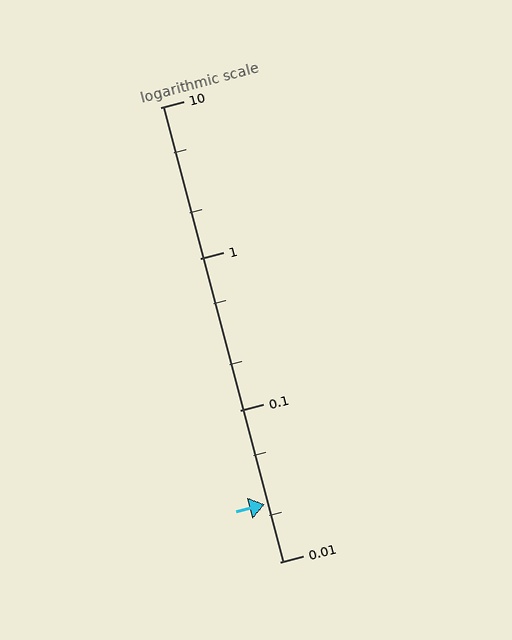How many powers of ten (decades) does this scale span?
The scale spans 3 decades, from 0.01 to 10.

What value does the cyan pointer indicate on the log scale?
The pointer indicates approximately 0.024.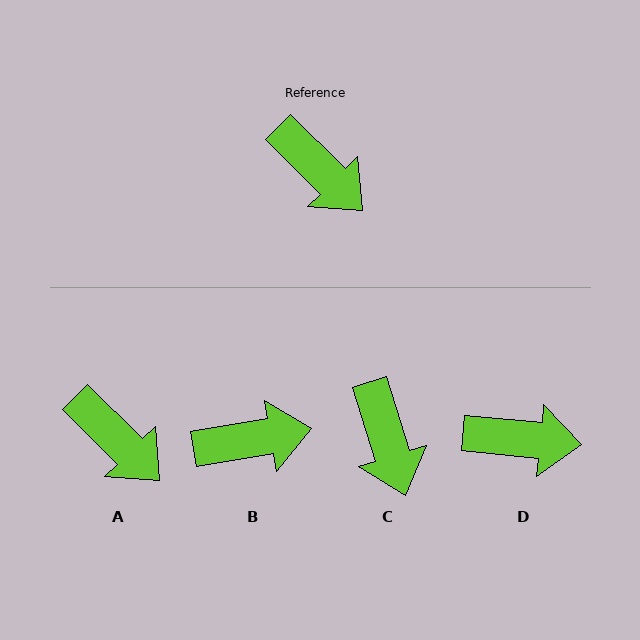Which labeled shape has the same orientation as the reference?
A.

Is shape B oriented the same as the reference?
No, it is off by about 55 degrees.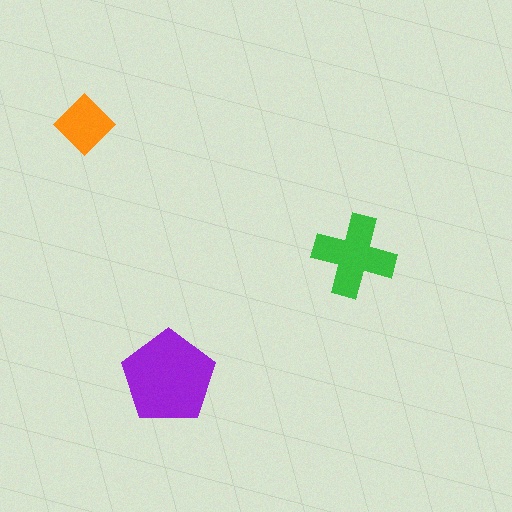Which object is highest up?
The orange diamond is topmost.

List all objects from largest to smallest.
The purple pentagon, the green cross, the orange diamond.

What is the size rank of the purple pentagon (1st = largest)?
1st.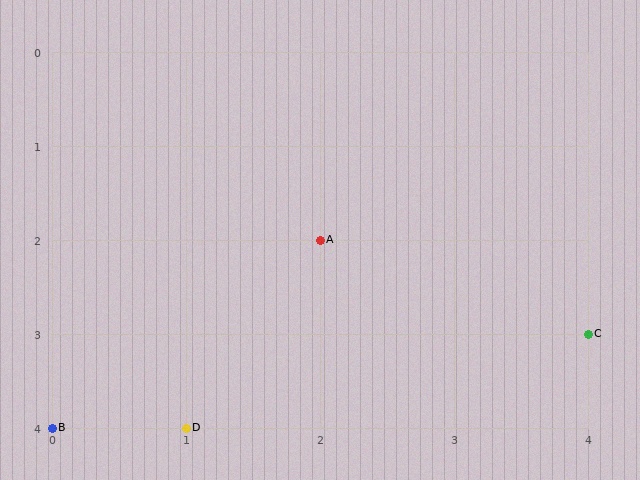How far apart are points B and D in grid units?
Points B and D are 1 column apart.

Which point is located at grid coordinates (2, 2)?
Point A is at (2, 2).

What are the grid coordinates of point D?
Point D is at grid coordinates (1, 4).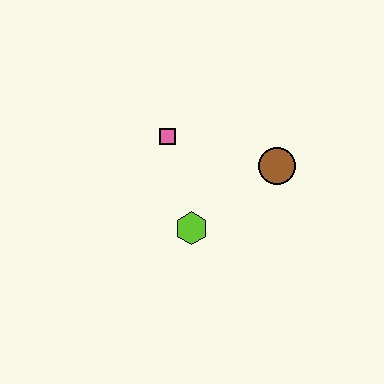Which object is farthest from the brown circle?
The pink square is farthest from the brown circle.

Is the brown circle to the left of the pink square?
No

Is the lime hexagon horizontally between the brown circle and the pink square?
Yes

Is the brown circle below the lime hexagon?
No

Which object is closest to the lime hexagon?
The pink square is closest to the lime hexagon.